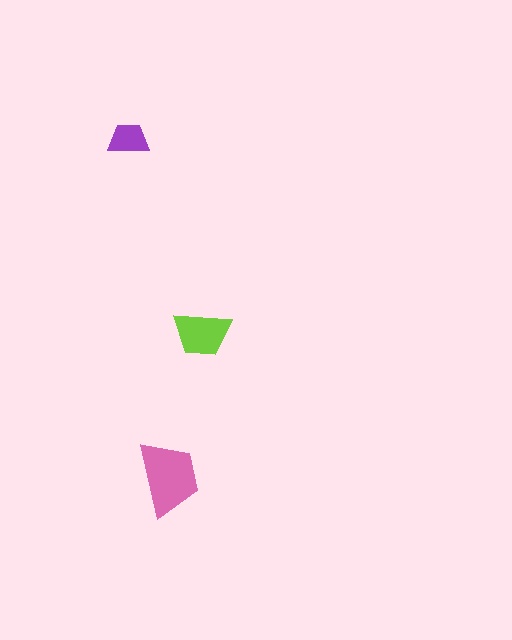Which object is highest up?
The purple trapezoid is topmost.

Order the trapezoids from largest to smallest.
the pink one, the lime one, the purple one.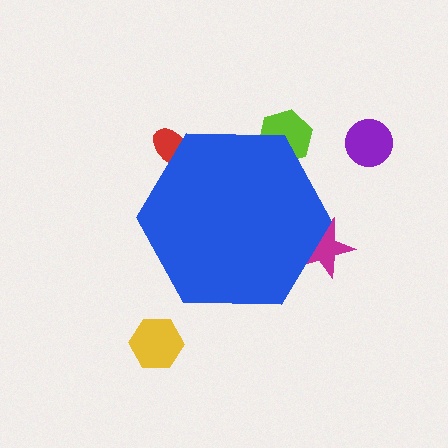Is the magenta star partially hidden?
Yes, the magenta star is partially hidden behind the blue hexagon.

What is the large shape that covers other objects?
A blue hexagon.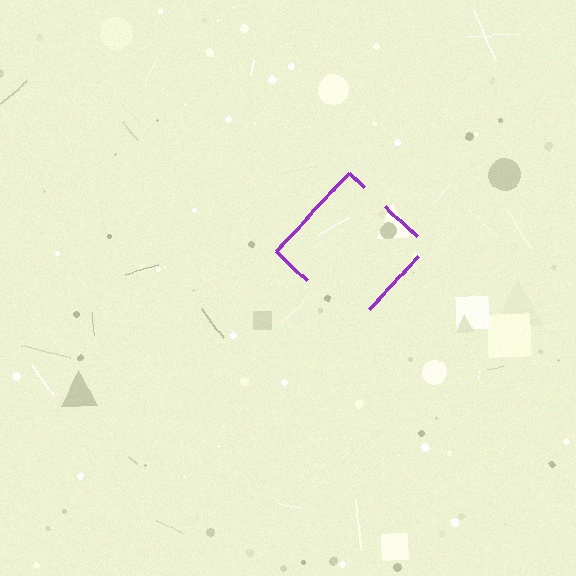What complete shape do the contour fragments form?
The contour fragments form a diamond.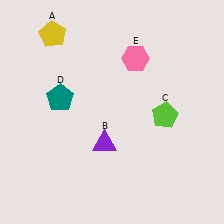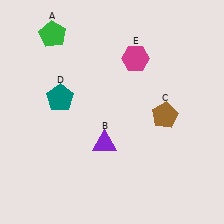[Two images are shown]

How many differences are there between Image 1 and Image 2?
There are 3 differences between the two images.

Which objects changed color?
A changed from yellow to green. C changed from lime to brown. E changed from pink to magenta.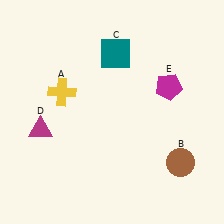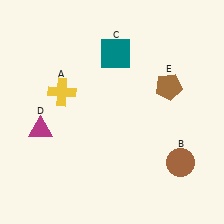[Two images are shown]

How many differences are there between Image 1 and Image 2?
There is 1 difference between the two images.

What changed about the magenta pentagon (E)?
In Image 1, E is magenta. In Image 2, it changed to brown.